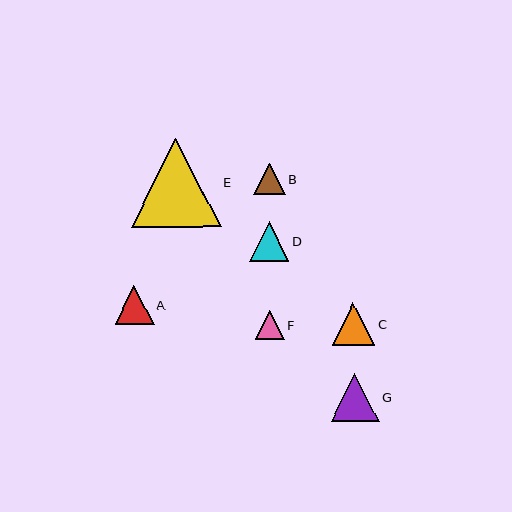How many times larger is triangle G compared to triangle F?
Triangle G is approximately 1.7 times the size of triangle F.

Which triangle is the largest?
Triangle E is the largest with a size of approximately 90 pixels.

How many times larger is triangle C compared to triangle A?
Triangle C is approximately 1.1 times the size of triangle A.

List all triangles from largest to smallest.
From largest to smallest: E, G, C, D, A, B, F.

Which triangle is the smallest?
Triangle F is the smallest with a size of approximately 29 pixels.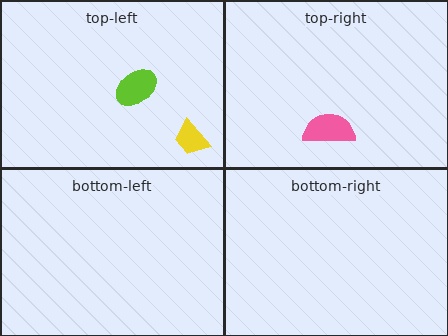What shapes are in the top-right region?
The pink semicircle.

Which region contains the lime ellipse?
The top-left region.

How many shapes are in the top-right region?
1.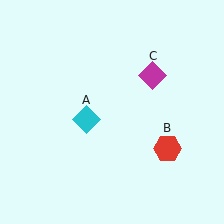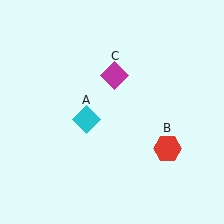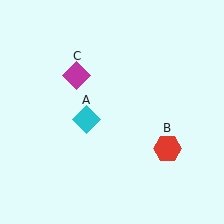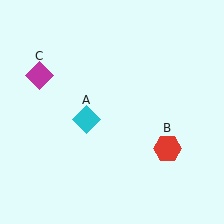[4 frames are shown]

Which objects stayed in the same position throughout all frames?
Cyan diamond (object A) and red hexagon (object B) remained stationary.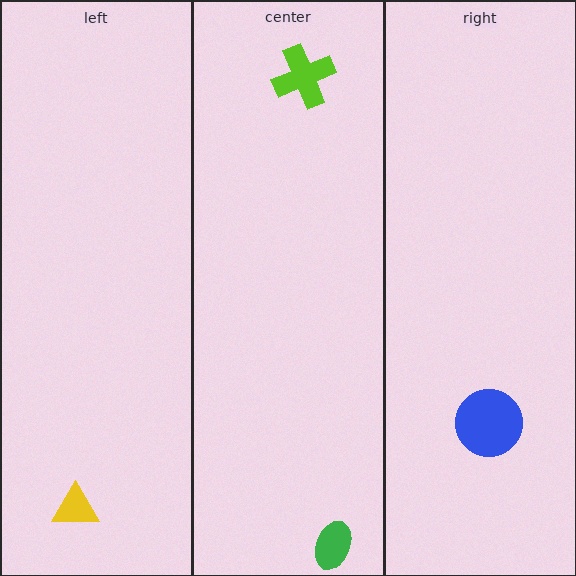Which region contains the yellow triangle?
The left region.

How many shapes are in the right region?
1.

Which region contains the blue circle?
The right region.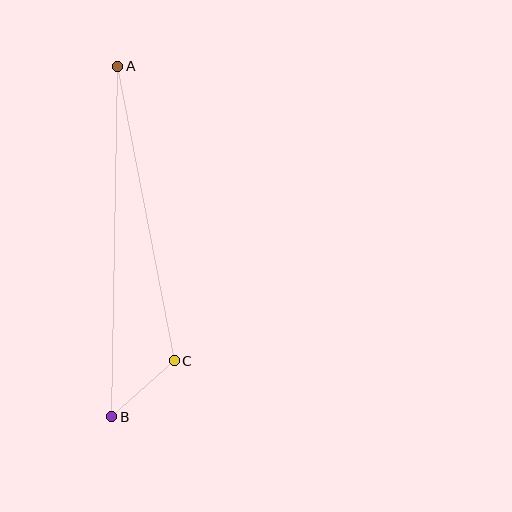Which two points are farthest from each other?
Points A and B are farthest from each other.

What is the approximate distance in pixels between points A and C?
The distance between A and C is approximately 300 pixels.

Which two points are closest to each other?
Points B and C are closest to each other.